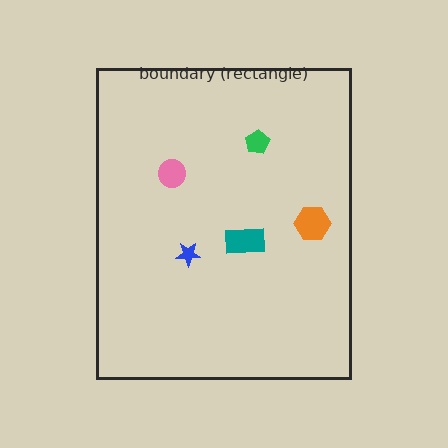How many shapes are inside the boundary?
5 inside, 0 outside.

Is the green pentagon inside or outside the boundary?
Inside.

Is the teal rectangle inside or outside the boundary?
Inside.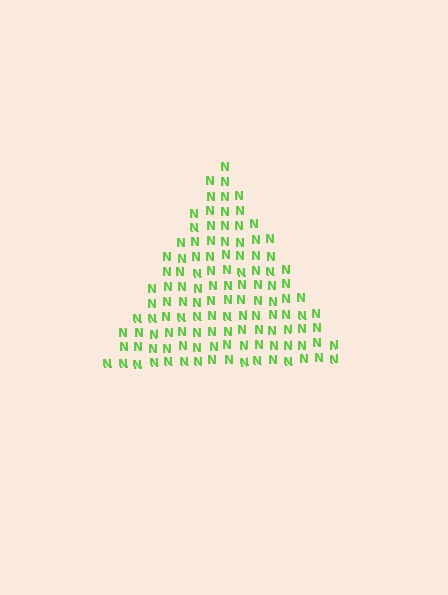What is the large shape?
The large shape is a triangle.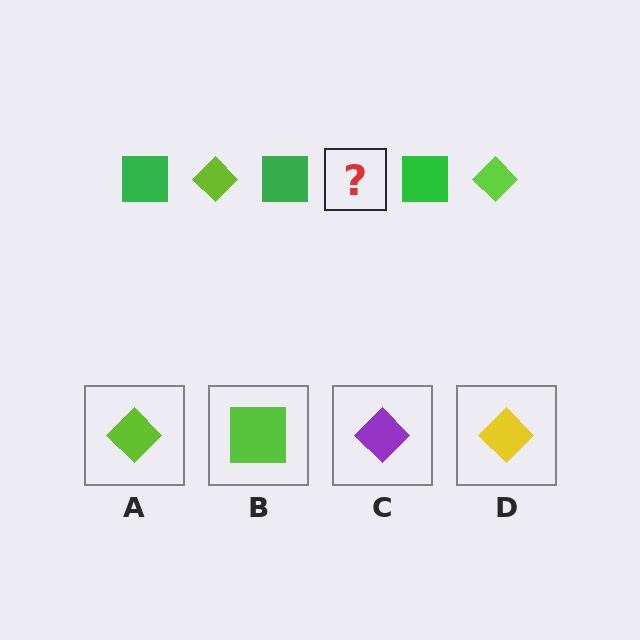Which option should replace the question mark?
Option A.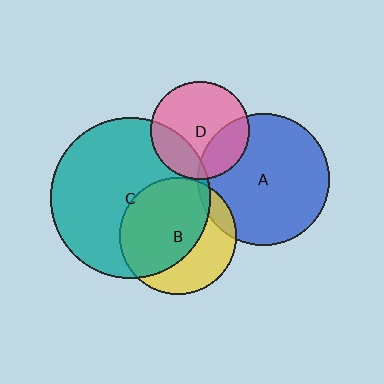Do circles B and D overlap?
Yes.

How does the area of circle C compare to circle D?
Approximately 2.7 times.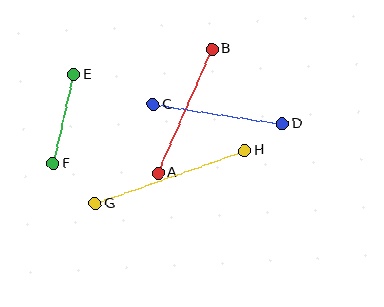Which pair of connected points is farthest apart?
Points G and H are farthest apart.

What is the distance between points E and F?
The distance is approximately 91 pixels.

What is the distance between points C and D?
The distance is approximately 131 pixels.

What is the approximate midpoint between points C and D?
The midpoint is at approximately (218, 114) pixels.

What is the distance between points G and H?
The distance is approximately 158 pixels.